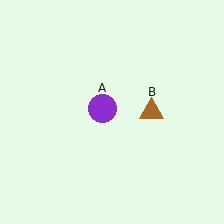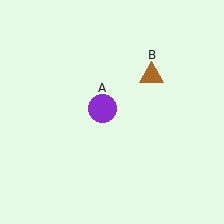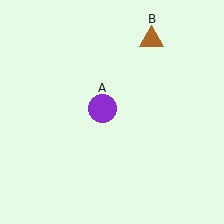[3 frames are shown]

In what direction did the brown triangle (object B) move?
The brown triangle (object B) moved up.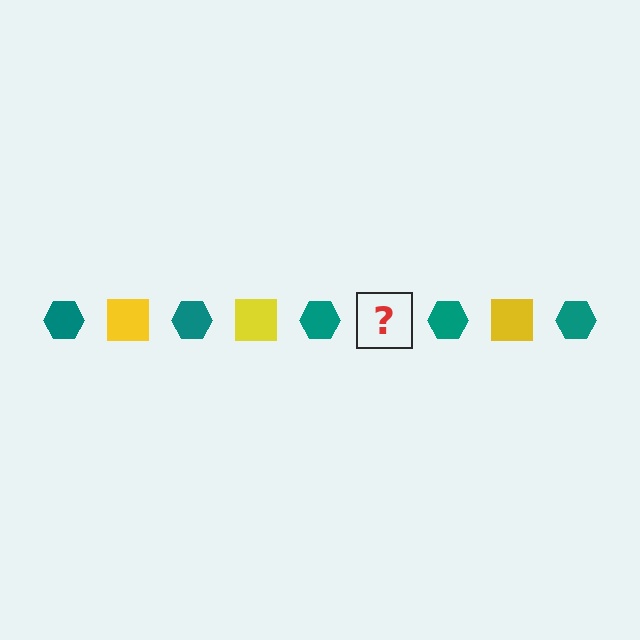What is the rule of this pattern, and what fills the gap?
The rule is that the pattern alternates between teal hexagon and yellow square. The gap should be filled with a yellow square.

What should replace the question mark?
The question mark should be replaced with a yellow square.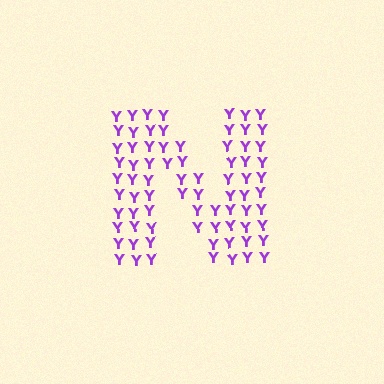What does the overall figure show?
The overall figure shows the letter N.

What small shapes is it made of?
It is made of small letter Y's.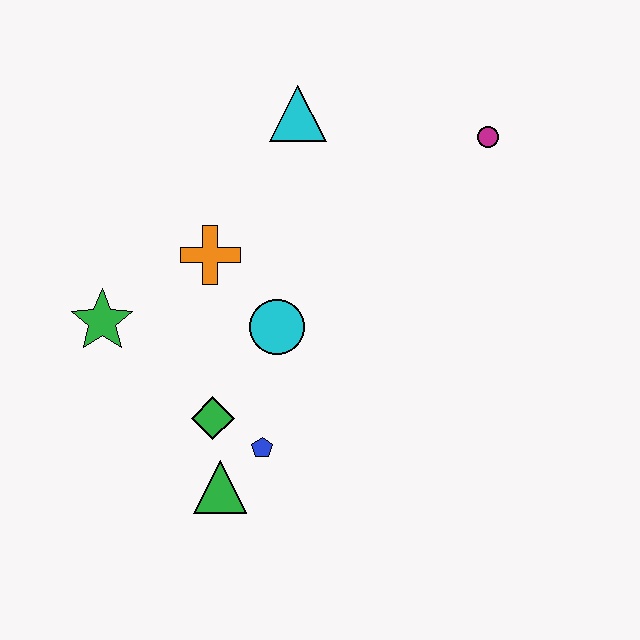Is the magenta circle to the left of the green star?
No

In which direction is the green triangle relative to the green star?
The green triangle is below the green star.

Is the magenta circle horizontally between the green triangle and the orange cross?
No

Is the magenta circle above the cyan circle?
Yes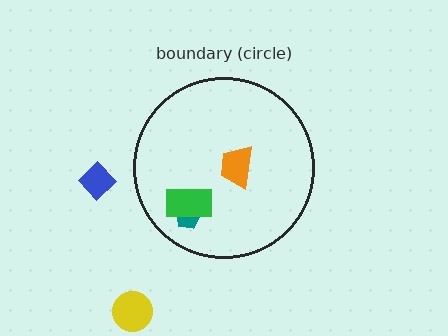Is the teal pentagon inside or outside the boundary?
Inside.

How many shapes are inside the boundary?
3 inside, 2 outside.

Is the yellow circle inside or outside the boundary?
Outside.